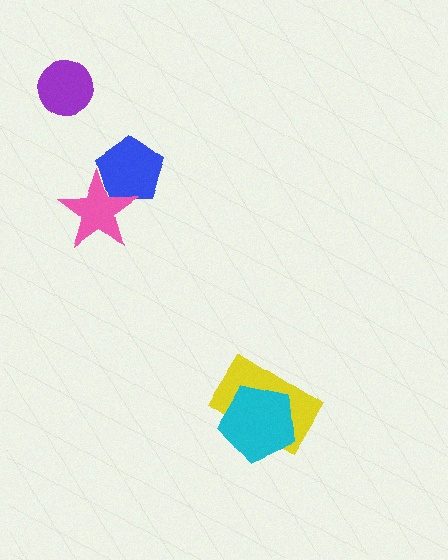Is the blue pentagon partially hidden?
Yes, it is partially covered by another shape.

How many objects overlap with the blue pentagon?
1 object overlaps with the blue pentagon.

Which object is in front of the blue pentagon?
The pink star is in front of the blue pentagon.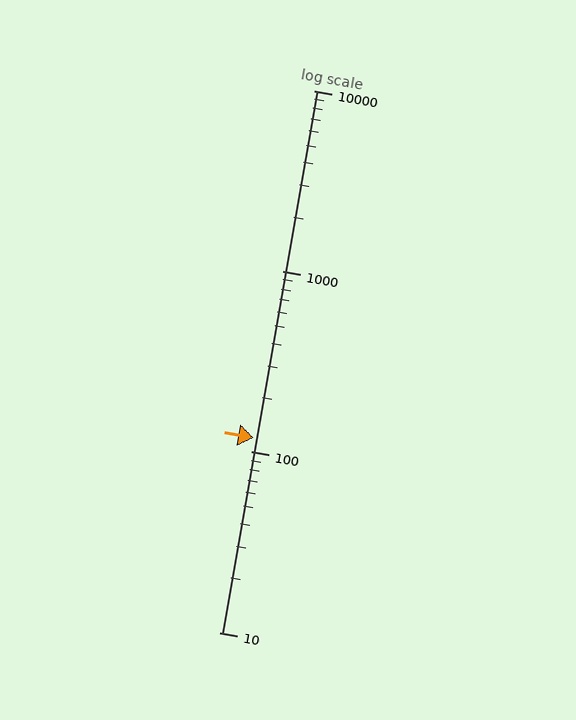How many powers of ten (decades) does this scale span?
The scale spans 3 decades, from 10 to 10000.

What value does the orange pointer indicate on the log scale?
The pointer indicates approximately 120.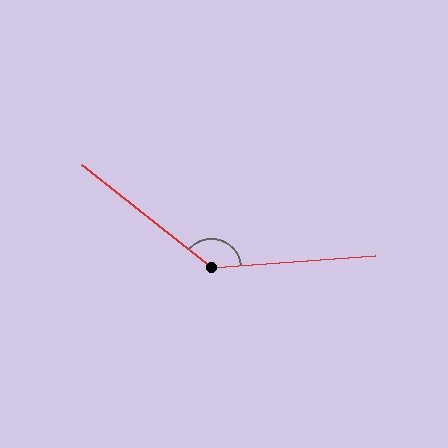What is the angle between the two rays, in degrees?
Approximately 137 degrees.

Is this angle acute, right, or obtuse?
It is obtuse.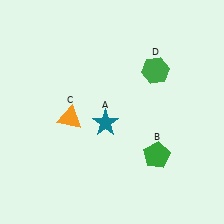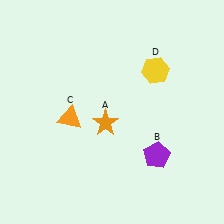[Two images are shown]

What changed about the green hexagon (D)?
In Image 1, D is green. In Image 2, it changed to yellow.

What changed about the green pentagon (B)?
In Image 1, B is green. In Image 2, it changed to purple.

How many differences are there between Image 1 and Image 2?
There are 3 differences between the two images.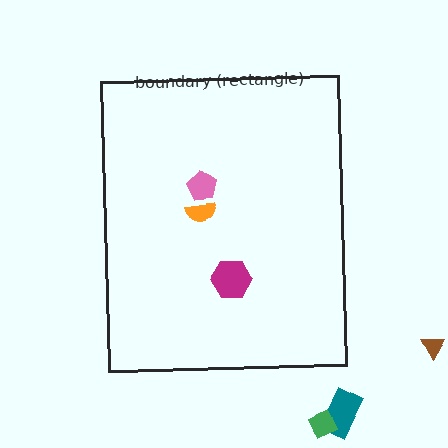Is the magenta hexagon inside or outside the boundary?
Inside.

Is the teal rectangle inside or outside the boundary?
Outside.